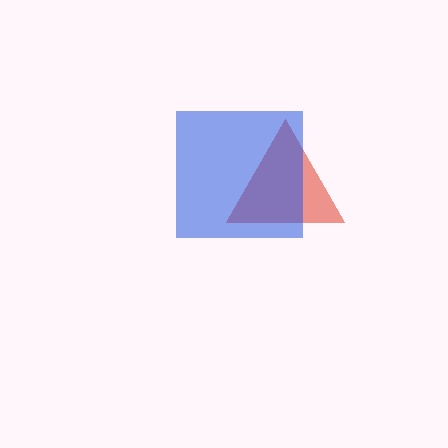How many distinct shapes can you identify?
There are 2 distinct shapes: a red triangle, a blue square.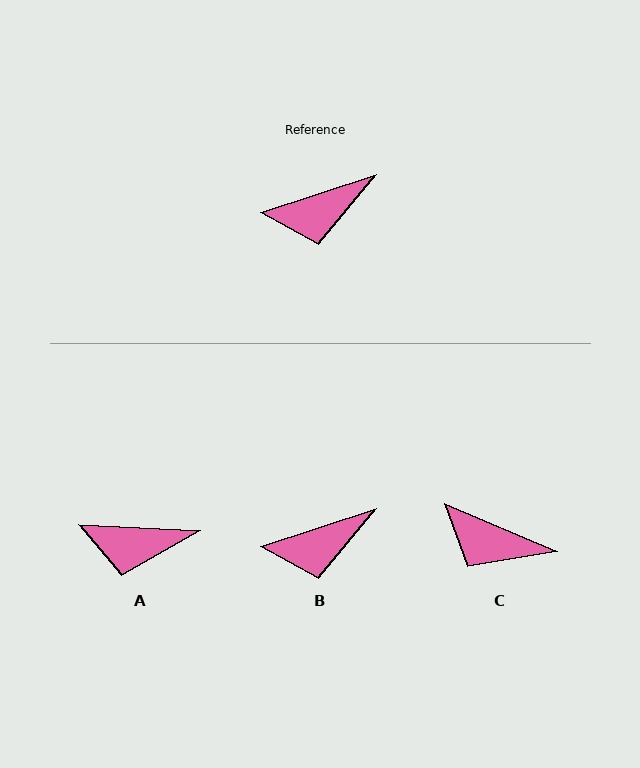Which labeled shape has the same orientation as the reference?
B.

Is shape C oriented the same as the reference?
No, it is off by about 41 degrees.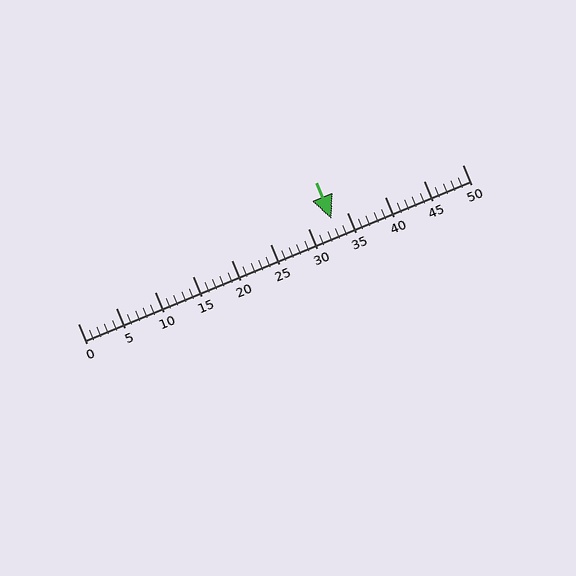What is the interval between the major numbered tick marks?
The major tick marks are spaced 5 units apart.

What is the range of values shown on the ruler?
The ruler shows values from 0 to 50.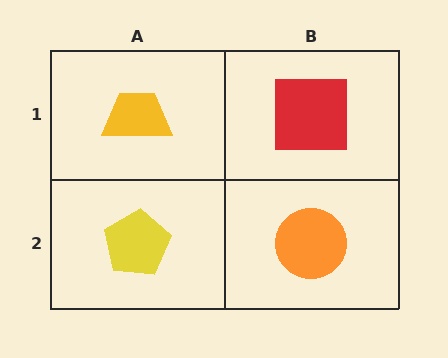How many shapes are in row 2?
2 shapes.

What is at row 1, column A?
A yellow trapezoid.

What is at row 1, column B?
A red square.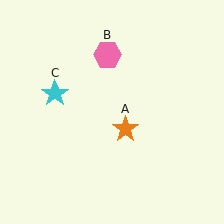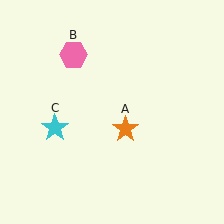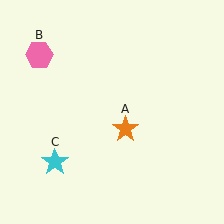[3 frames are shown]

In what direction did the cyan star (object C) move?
The cyan star (object C) moved down.